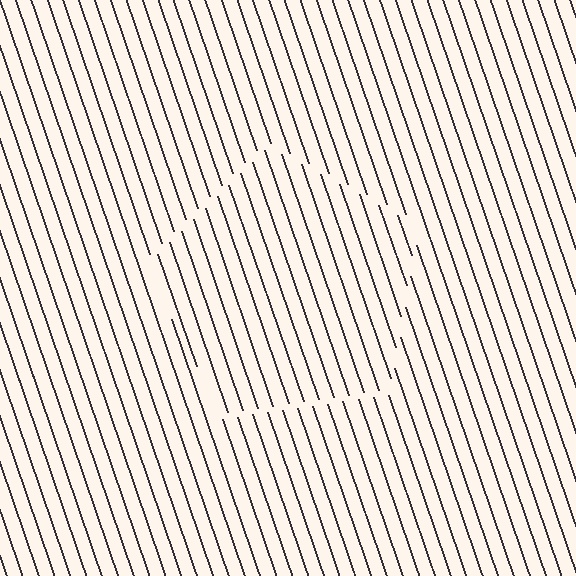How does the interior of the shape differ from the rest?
The interior of the shape contains the same grating, shifted by half a period — the contour is defined by the phase discontinuity where line-ends from the inner and outer gratings abut.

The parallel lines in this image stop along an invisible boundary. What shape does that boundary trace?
An illusory pentagon. The interior of the shape contains the same grating, shifted by half a period — the contour is defined by the phase discontinuity where line-ends from the inner and outer gratings abut.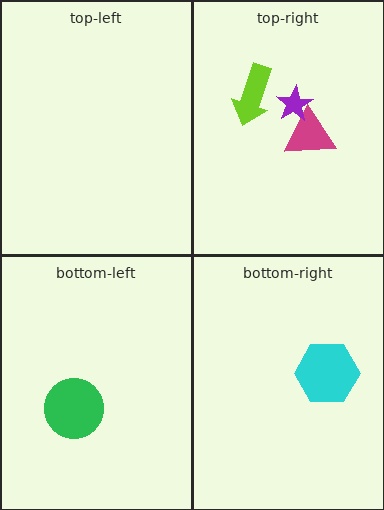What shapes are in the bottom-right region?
The cyan hexagon.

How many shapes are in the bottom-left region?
1.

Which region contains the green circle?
The bottom-left region.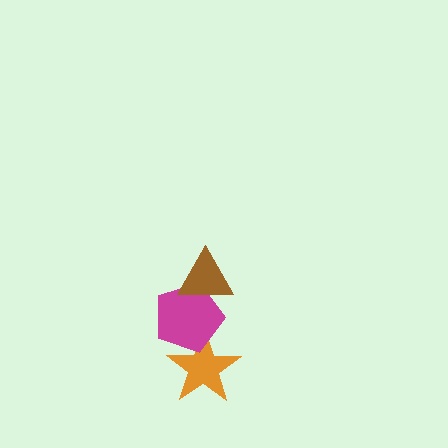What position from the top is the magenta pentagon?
The magenta pentagon is 2nd from the top.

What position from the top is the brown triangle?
The brown triangle is 1st from the top.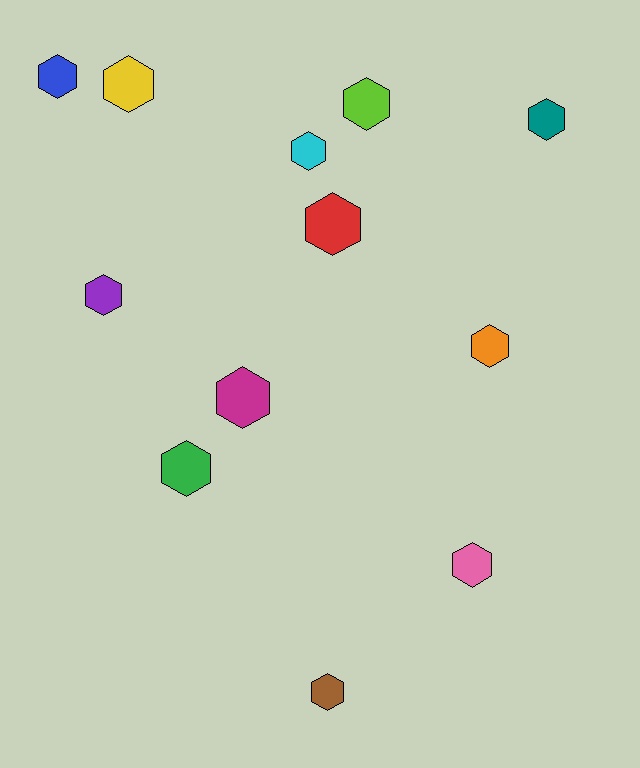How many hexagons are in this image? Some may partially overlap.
There are 12 hexagons.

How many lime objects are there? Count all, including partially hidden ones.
There is 1 lime object.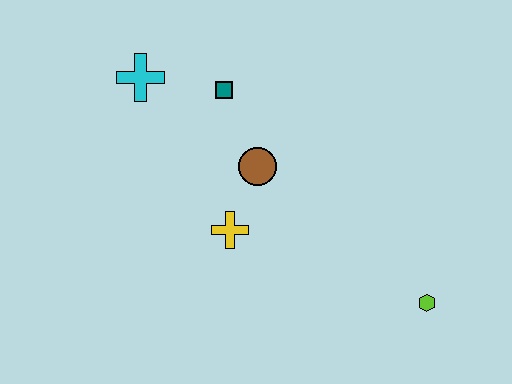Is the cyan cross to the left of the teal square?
Yes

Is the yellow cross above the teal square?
No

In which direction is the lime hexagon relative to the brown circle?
The lime hexagon is to the right of the brown circle.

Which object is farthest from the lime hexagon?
The cyan cross is farthest from the lime hexagon.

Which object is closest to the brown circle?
The yellow cross is closest to the brown circle.